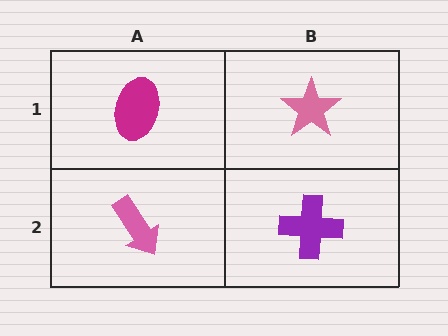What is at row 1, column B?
A pink star.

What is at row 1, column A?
A magenta ellipse.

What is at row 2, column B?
A purple cross.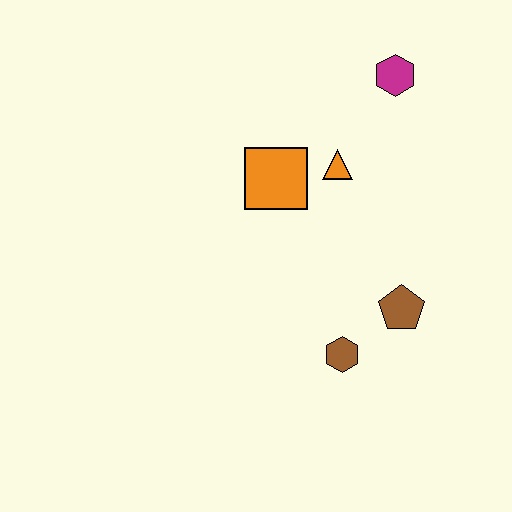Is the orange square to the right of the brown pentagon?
No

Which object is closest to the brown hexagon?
The brown pentagon is closest to the brown hexagon.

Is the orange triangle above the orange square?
Yes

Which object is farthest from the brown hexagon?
The magenta hexagon is farthest from the brown hexagon.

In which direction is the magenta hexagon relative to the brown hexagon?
The magenta hexagon is above the brown hexagon.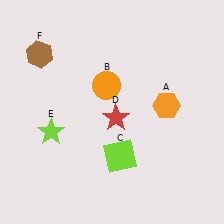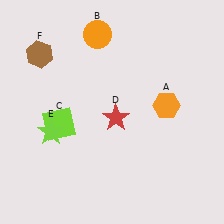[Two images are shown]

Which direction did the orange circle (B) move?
The orange circle (B) moved up.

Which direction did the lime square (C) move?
The lime square (C) moved left.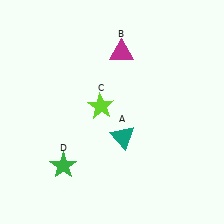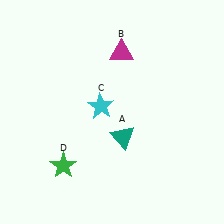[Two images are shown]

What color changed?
The star (C) changed from lime in Image 1 to cyan in Image 2.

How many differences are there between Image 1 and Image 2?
There is 1 difference between the two images.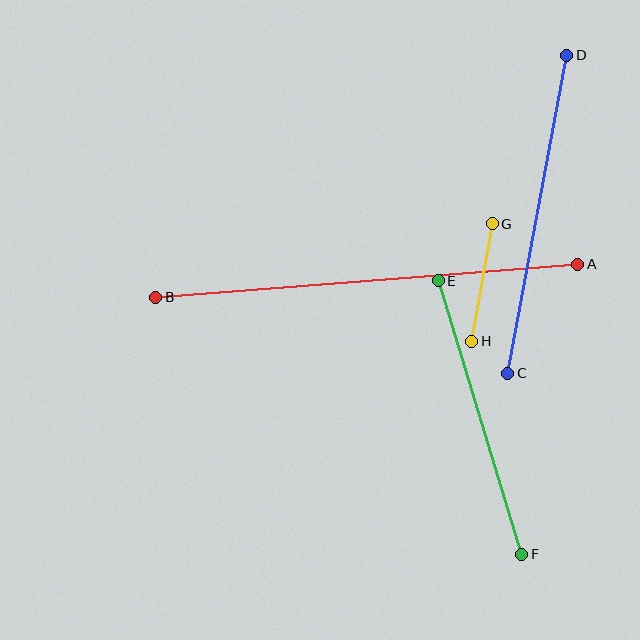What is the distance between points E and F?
The distance is approximately 286 pixels.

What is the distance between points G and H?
The distance is approximately 119 pixels.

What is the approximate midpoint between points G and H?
The midpoint is at approximately (482, 282) pixels.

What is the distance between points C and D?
The distance is approximately 323 pixels.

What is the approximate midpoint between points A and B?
The midpoint is at approximately (367, 281) pixels.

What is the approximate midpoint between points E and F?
The midpoint is at approximately (480, 417) pixels.